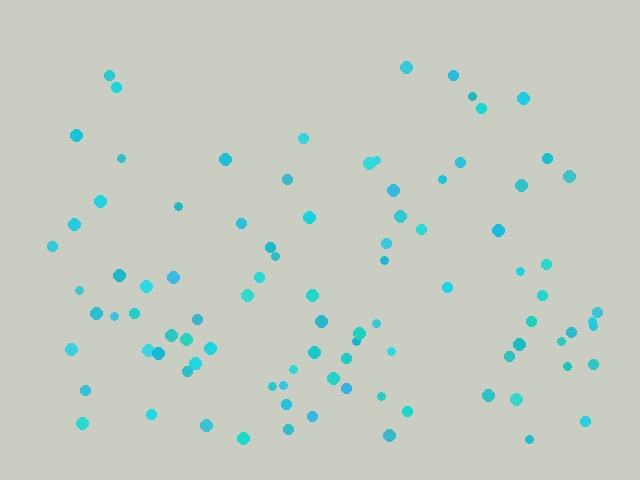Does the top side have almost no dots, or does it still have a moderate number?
Still a moderate number, just noticeably fewer than the bottom.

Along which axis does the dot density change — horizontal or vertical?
Vertical.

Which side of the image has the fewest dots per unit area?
The top.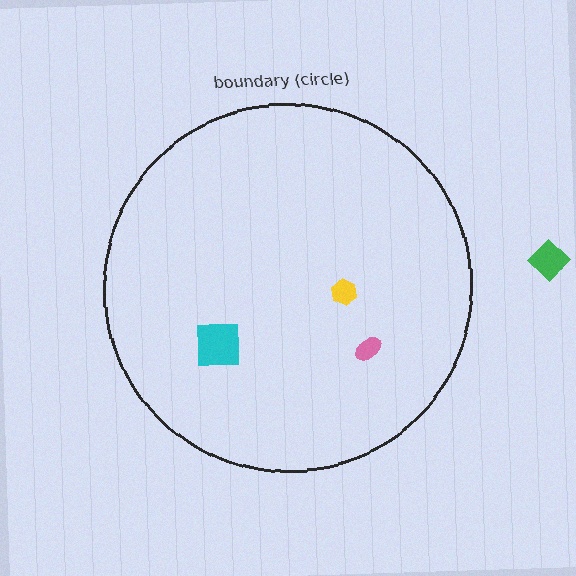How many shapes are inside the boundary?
3 inside, 1 outside.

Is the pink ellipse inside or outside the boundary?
Inside.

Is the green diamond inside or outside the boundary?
Outside.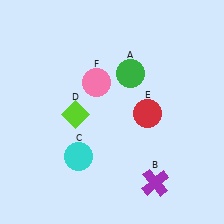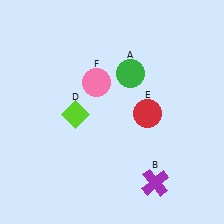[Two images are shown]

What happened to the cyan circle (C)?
The cyan circle (C) was removed in Image 2. It was in the bottom-left area of Image 1.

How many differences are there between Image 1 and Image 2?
There is 1 difference between the two images.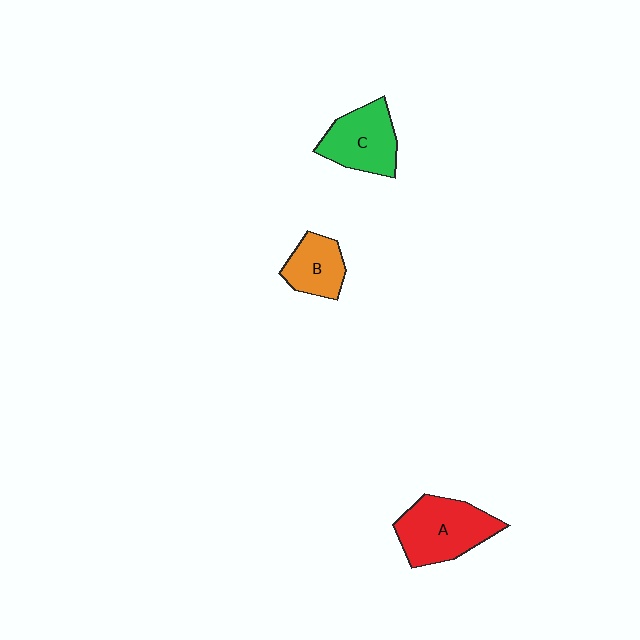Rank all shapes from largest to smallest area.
From largest to smallest: A (red), C (green), B (orange).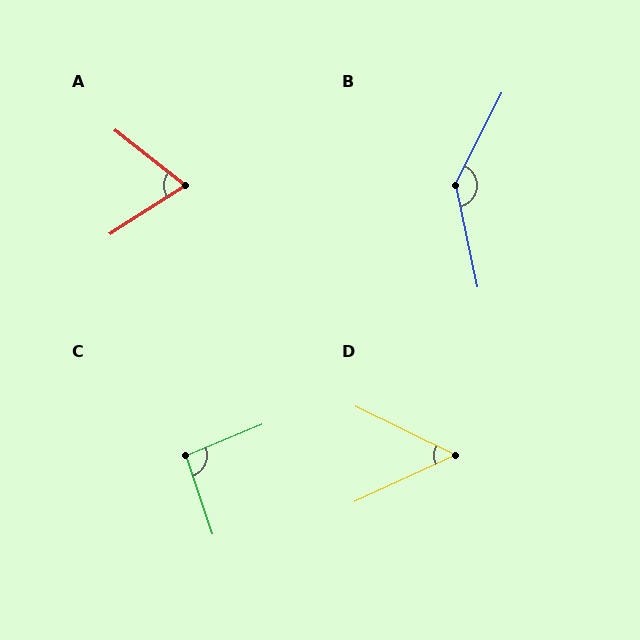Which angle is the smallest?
D, at approximately 51 degrees.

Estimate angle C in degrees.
Approximately 93 degrees.